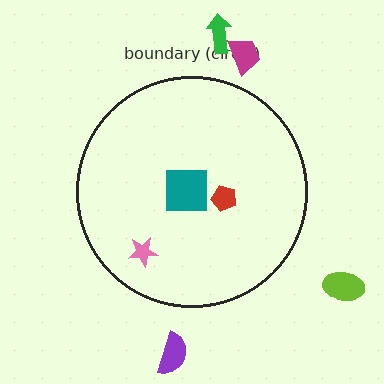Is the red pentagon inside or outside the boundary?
Inside.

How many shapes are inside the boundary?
3 inside, 4 outside.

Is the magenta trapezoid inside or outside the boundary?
Outside.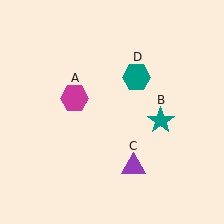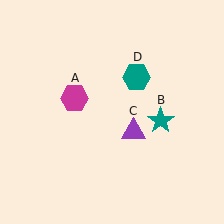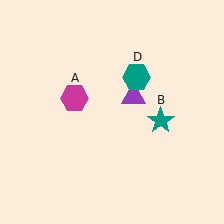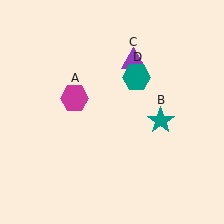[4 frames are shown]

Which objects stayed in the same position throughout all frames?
Magenta hexagon (object A) and teal star (object B) and teal hexagon (object D) remained stationary.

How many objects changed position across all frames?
1 object changed position: purple triangle (object C).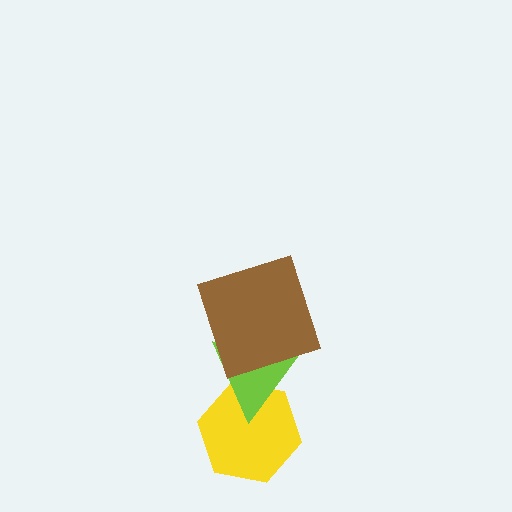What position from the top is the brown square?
The brown square is 1st from the top.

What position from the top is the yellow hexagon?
The yellow hexagon is 3rd from the top.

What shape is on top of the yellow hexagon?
The lime triangle is on top of the yellow hexagon.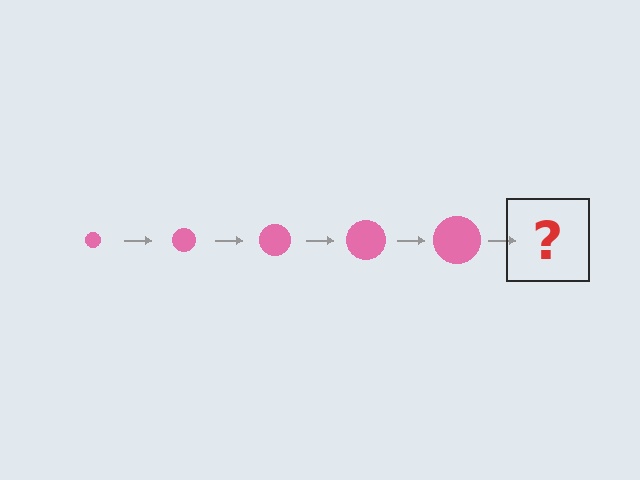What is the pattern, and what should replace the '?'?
The pattern is that the circle gets progressively larger each step. The '?' should be a pink circle, larger than the previous one.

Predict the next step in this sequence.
The next step is a pink circle, larger than the previous one.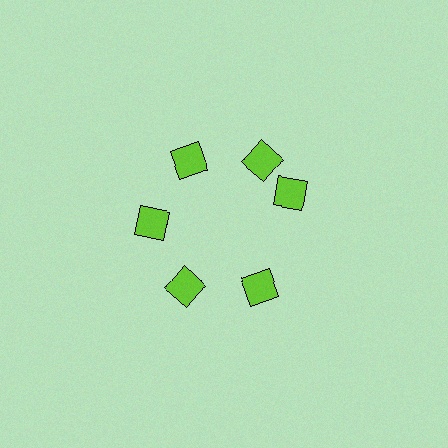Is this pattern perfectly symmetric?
No. The 6 lime diamonds are arranged in a ring, but one element near the 3 o'clock position is rotated out of alignment along the ring, breaking the 6-fold rotational symmetry.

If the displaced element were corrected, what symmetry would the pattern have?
It would have 6-fold rotational symmetry — the pattern would map onto itself every 60 degrees.